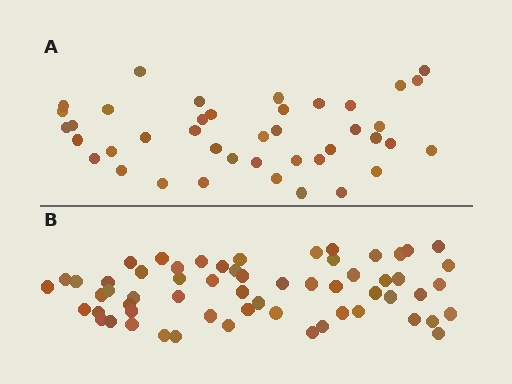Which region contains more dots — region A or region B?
Region B (the bottom region) has more dots.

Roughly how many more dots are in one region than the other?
Region B has approximately 20 more dots than region A.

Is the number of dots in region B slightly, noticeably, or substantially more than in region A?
Region B has substantially more. The ratio is roughly 1.5 to 1.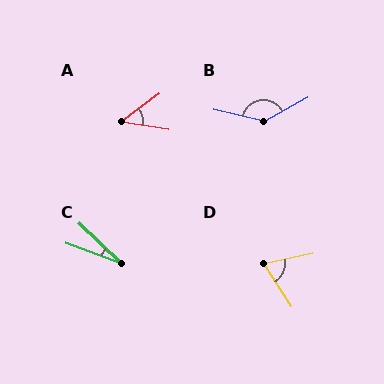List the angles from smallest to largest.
C (23°), A (46°), D (69°), B (138°).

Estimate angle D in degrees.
Approximately 69 degrees.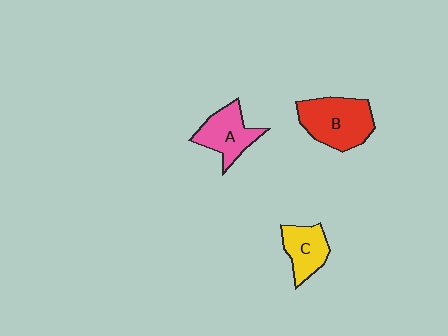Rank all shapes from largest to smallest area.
From largest to smallest: B (red), A (pink), C (yellow).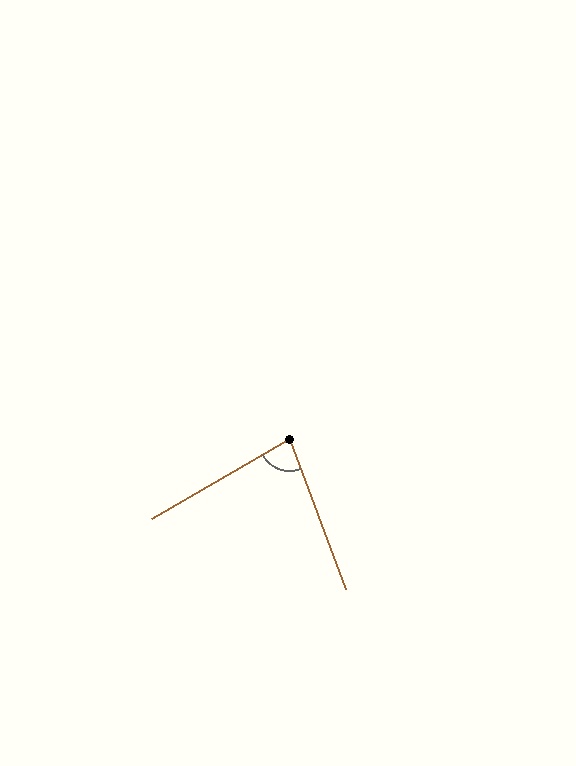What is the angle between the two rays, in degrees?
Approximately 81 degrees.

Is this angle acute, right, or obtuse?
It is acute.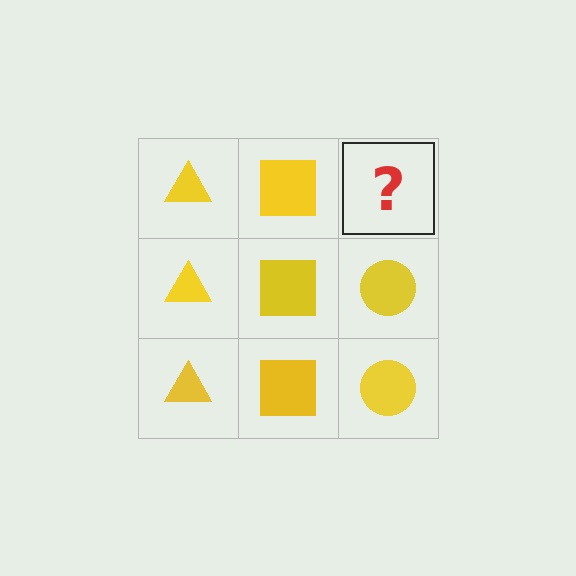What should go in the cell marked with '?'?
The missing cell should contain a yellow circle.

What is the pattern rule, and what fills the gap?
The rule is that each column has a consistent shape. The gap should be filled with a yellow circle.